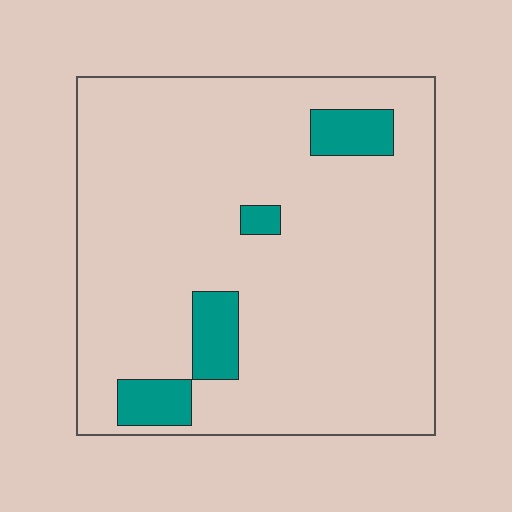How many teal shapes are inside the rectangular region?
4.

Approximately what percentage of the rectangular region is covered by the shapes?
Approximately 10%.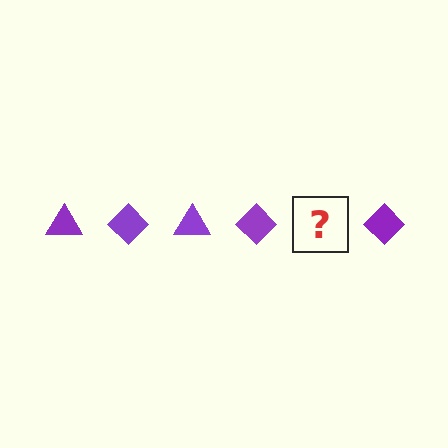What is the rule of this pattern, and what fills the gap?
The rule is that the pattern cycles through triangle, diamond shapes in purple. The gap should be filled with a purple triangle.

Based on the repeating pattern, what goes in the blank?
The blank should be a purple triangle.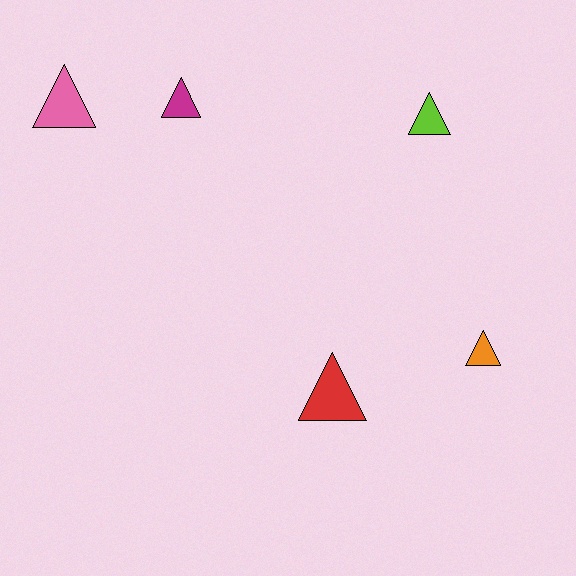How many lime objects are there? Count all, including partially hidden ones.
There is 1 lime object.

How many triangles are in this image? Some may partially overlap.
There are 5 triangles.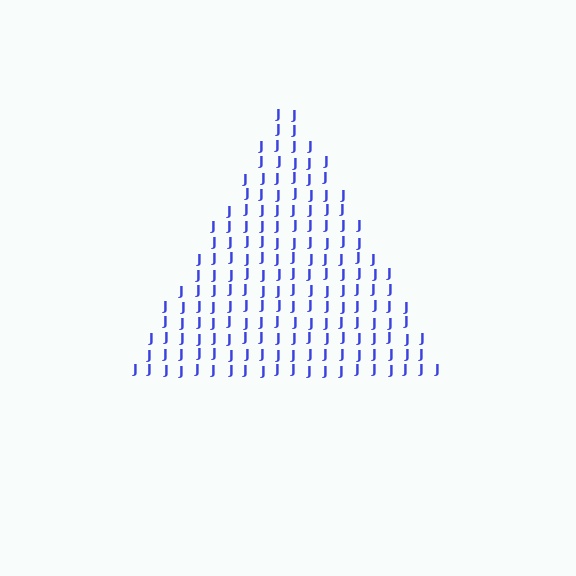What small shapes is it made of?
It is made of small letter J's.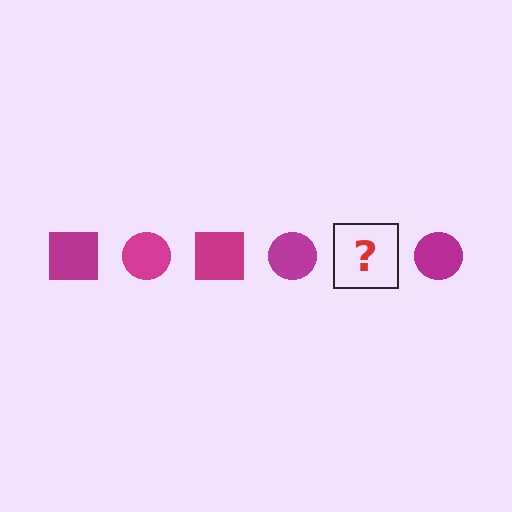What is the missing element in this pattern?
The missing element is a magenta square.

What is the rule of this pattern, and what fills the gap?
The rule is that the pattern cycles through square, circle shapes in magenta. The gap should be filled with a magenta square.